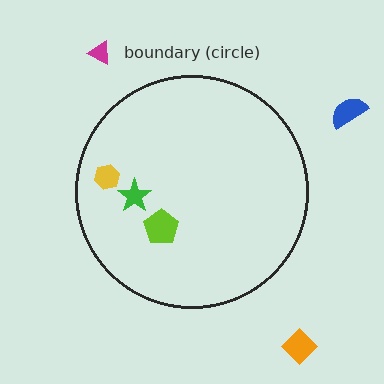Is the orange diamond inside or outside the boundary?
Outside.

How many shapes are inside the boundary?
3 inside, 3 outside.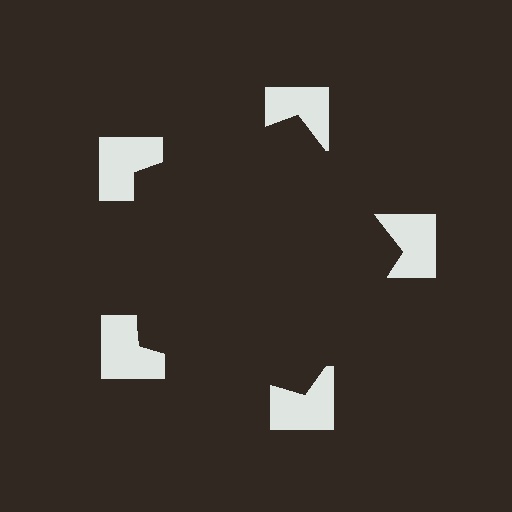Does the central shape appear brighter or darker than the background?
It typically appears slightly darker than the background, even though no actual brightness change is drawn.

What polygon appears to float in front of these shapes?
An illusory pentagon — its edges are inferred from the aligned wedge cuts in the notched squares, not physically drawn.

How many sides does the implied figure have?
5 sides.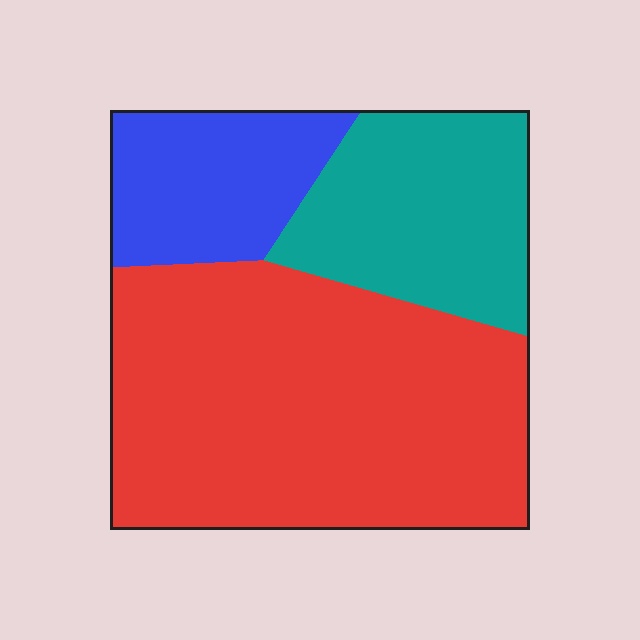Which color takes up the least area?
Blue, at roughly 20%.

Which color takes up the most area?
Red, at roughly 60%.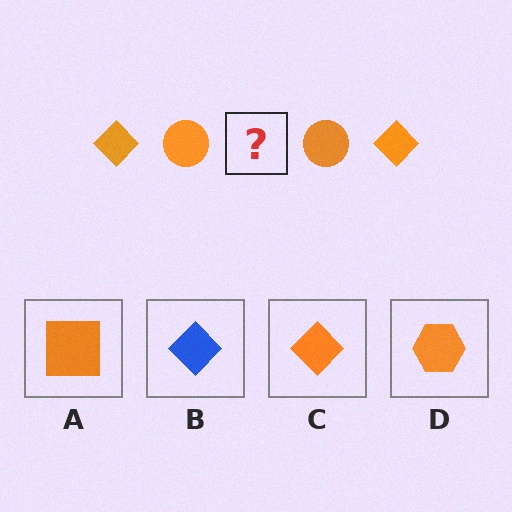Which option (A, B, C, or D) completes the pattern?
C.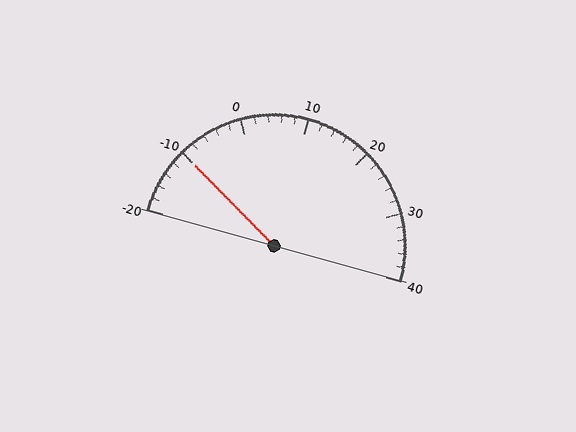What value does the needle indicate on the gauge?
The needle indicates approximately -10.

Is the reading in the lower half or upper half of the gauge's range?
The reading is in the lower half of the range (-20 to 40).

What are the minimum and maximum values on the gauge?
The gauge ranges from -20 to 40.